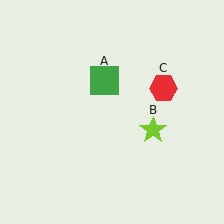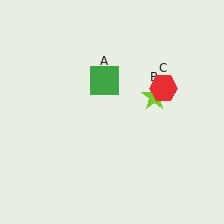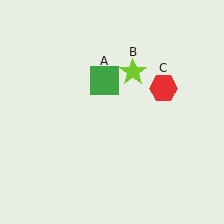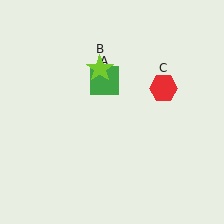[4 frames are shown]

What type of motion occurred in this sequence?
The lime star (object B) rotated counterclockwise around the center of the scene.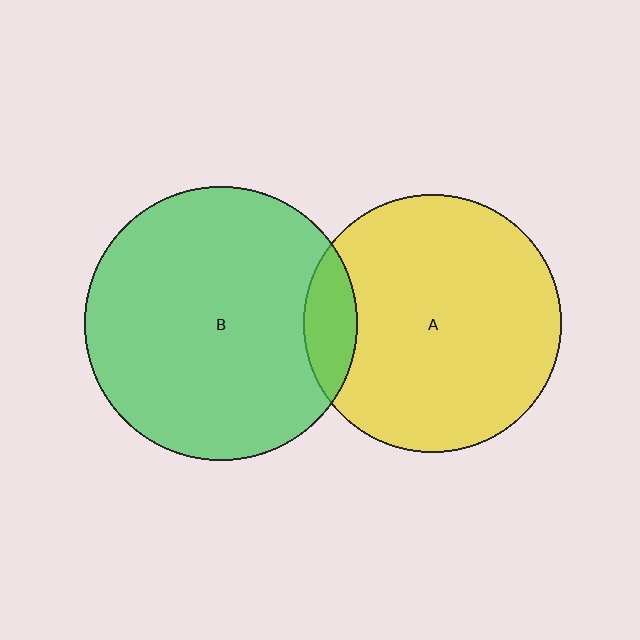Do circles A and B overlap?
Yes.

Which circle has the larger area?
Circle B (green).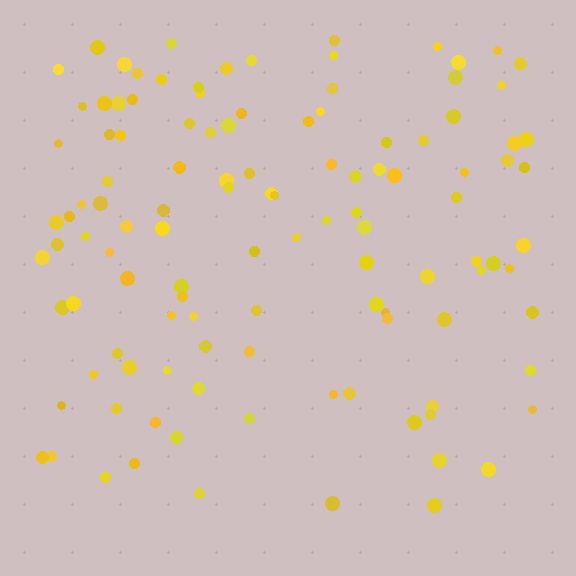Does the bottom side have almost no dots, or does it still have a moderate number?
Still a moderate number, just noticeably fewer than the top.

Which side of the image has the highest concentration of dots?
The top.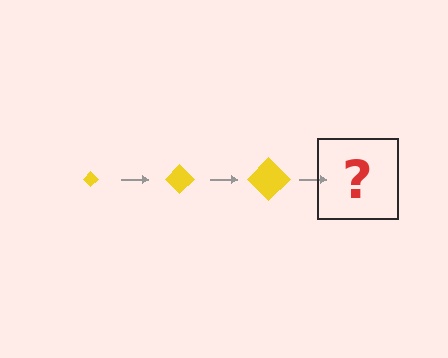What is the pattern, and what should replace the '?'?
The pattern is that the diamond gets progressively larger each step. The '?' should be a yellow diamond, larger than the previous one.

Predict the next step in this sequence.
The next step is a yellow diamond, larger than the previous one.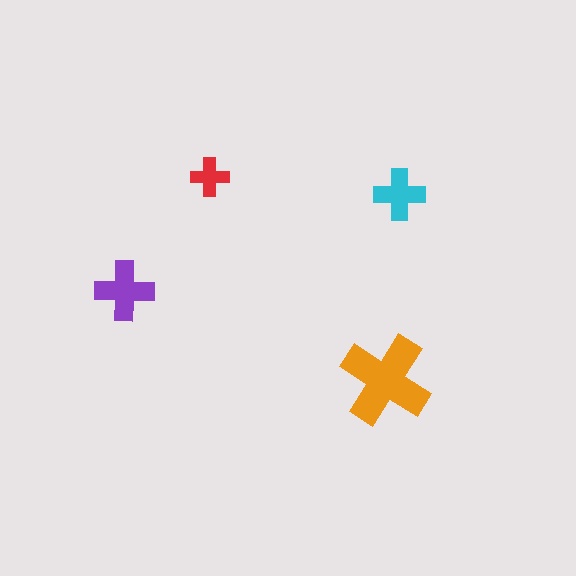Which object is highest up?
The red cross is topmost.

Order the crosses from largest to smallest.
the orange one, the purple one, the cyan one, the red one.